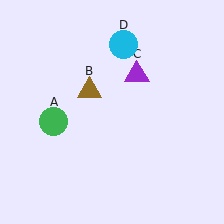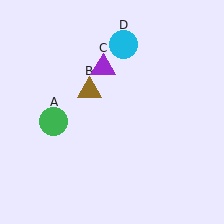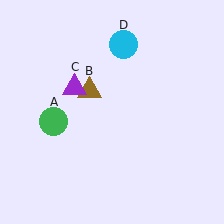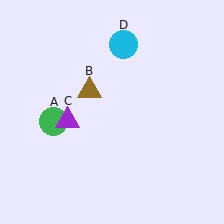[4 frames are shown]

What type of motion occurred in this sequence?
The purple triangle (object C) rotated counterclockwise around the center of the scene.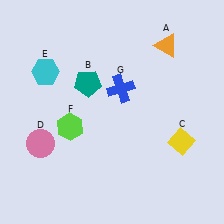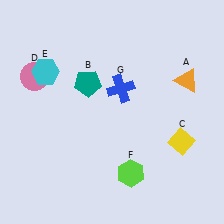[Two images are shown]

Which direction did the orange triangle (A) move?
The orange triangle (A) moved down.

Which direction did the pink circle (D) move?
The pink circle (D) moved up.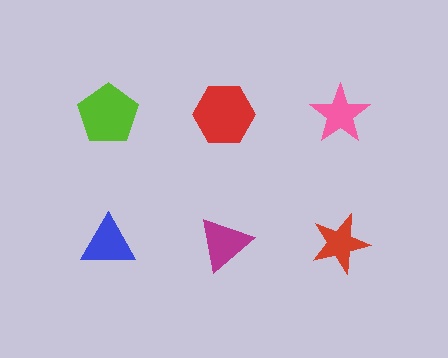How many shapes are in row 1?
3 shapes.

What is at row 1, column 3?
A pink star.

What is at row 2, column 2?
A magenta triangle.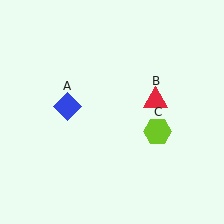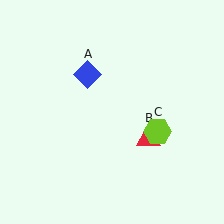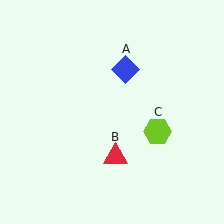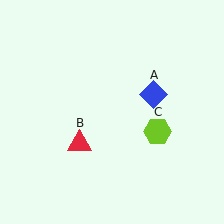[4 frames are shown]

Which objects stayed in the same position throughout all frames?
Lime hexagon (object C) remained stationary.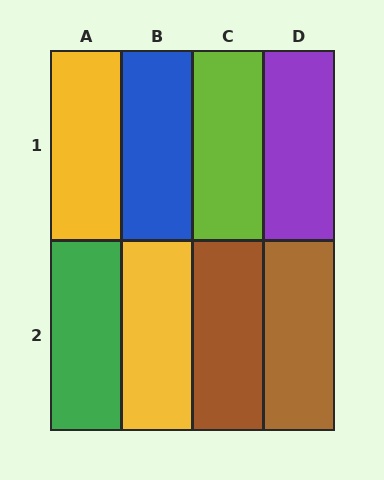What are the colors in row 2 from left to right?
Green, yellow, brown, brown.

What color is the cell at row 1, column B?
Blue.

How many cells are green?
1 cell is green.